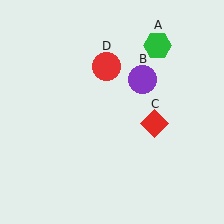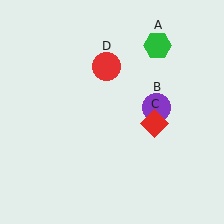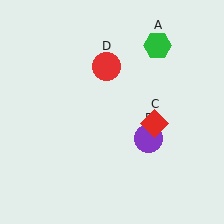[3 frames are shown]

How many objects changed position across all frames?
1 object changed position: purple circle (object B).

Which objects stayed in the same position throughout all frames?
Green hexagon (object A) and red diamond (object C) and red circle (object D) remained stationary.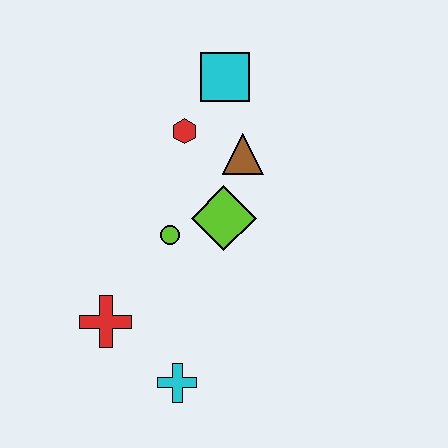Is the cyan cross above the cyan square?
No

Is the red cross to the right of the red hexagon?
No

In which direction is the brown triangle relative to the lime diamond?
The brown triangle is above the lime diamond.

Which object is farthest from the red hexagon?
The cyan cross is farthest from the red hexagon.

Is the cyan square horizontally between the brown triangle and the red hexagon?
Yes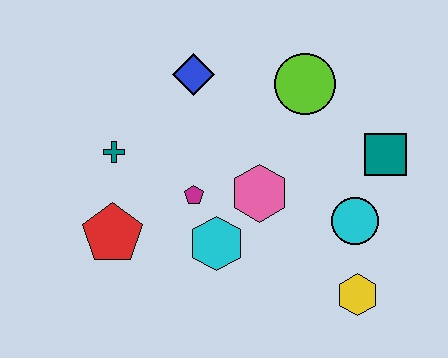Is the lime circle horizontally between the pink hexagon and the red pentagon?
No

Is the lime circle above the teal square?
Yes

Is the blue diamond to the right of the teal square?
No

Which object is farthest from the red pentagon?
The teal square is farthest from the red pentagon.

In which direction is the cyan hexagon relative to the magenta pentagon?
The cyan hexagon is below the magenta pentagon.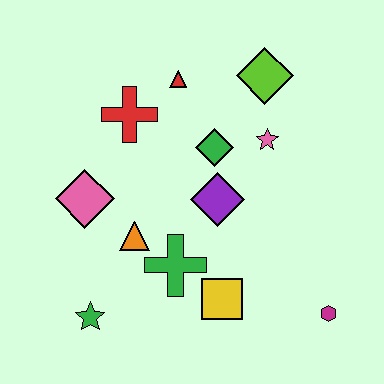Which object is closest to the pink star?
The green diamond is closest to the pink star.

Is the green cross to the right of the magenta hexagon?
No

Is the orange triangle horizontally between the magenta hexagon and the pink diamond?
Yes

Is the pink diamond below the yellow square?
No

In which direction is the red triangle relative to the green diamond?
The red triangle is above the green diamond.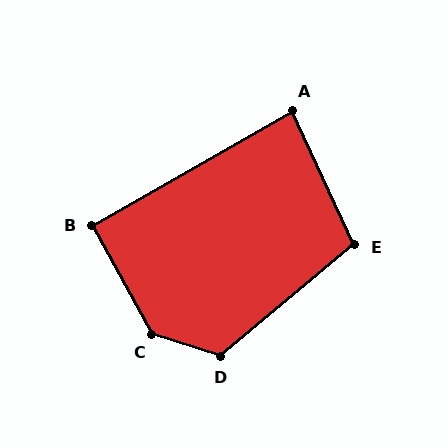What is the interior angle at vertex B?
Approximately 91 degrees (approximately right).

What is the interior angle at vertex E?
Approximately 105 degrees (obtuse).